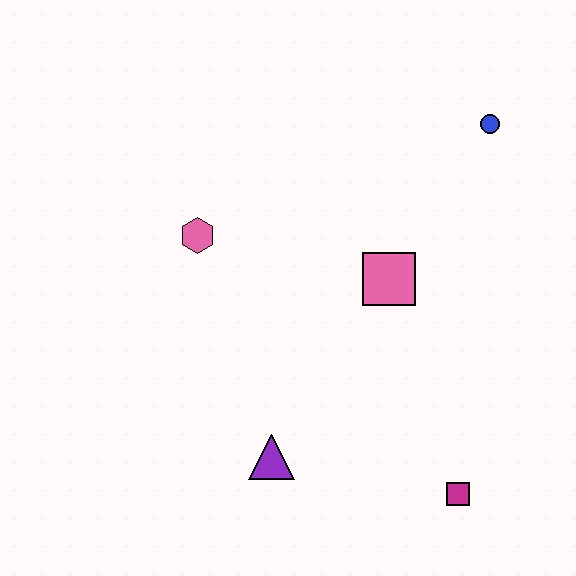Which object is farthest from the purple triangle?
The blue circle is farthest from the purple triangle.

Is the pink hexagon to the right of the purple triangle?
No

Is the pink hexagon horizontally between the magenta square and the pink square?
No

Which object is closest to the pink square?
The blue circle is closest to the pink square.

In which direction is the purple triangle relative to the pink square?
The purple triangle is below the pink square.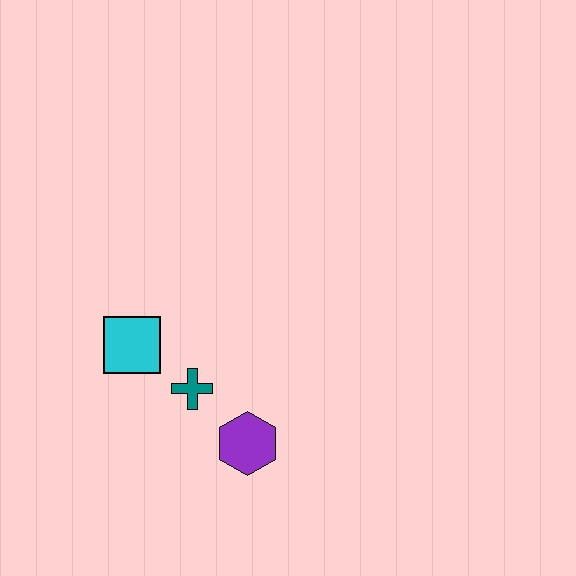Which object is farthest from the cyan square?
The purple hexagon is farthest from the cyan square.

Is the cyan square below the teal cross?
No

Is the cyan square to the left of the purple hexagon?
Yes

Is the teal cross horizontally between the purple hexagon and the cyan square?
Yes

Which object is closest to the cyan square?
The teal cross is closest to the cyan square.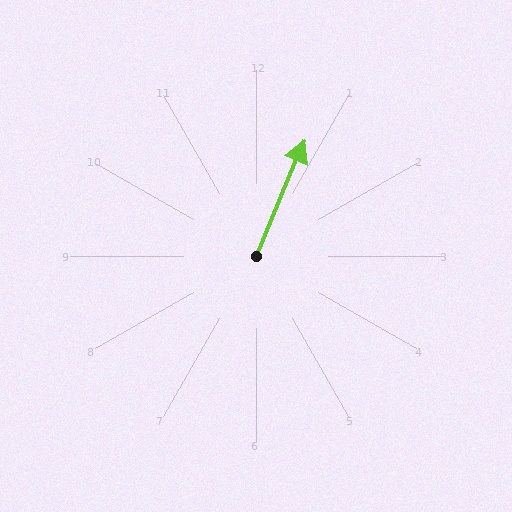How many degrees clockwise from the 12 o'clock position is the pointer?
Approximately 23 degrees.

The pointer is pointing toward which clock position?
Roughly 1 o'clock.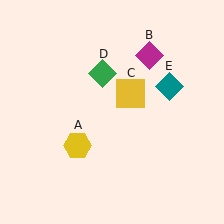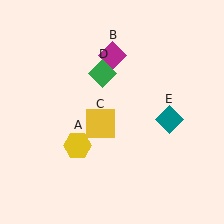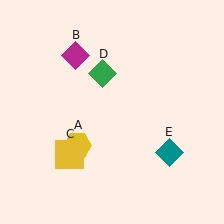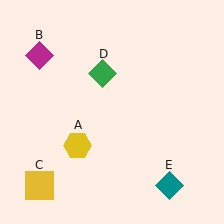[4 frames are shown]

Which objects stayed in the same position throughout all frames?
Yellow hexagon (object A) and green diamond (object D) remained stationary.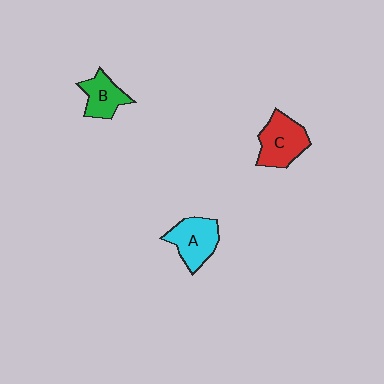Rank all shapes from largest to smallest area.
From largest to smallest: C (red), A (cyan), B (green).